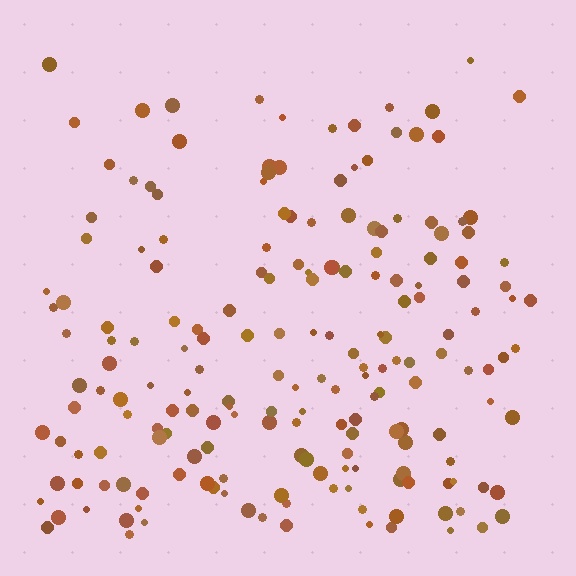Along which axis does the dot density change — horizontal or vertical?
Vertical.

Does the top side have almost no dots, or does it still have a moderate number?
Still a moderate number, just noticeably fewer than the bottom.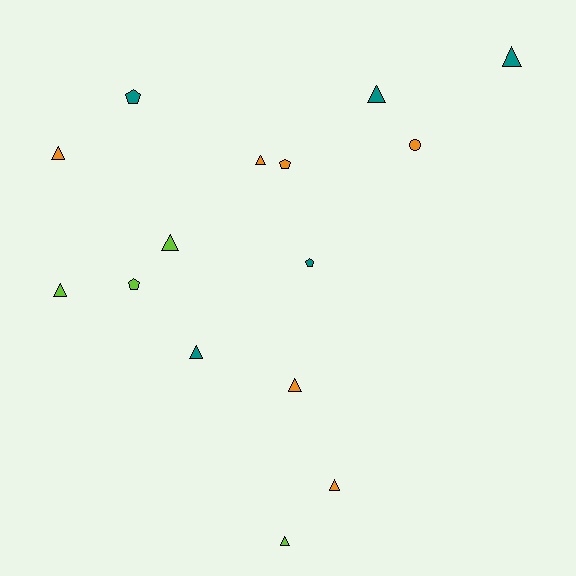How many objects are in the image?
There are 15 objects.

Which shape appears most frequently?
Triangle, with 10 objects.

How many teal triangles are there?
There are 3 teal triangles.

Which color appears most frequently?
Orange, with 6 objects.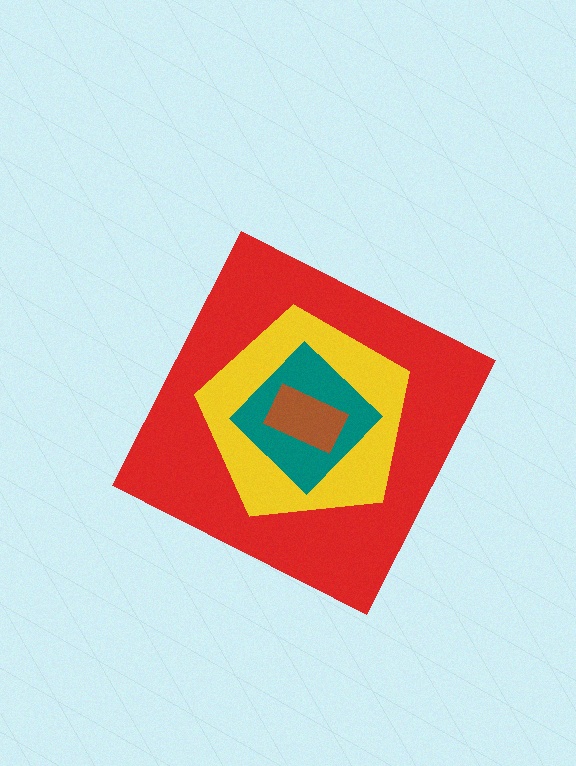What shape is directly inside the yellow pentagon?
The teal diamond.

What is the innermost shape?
The brown rectangle.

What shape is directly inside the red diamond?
The yellow pentagon.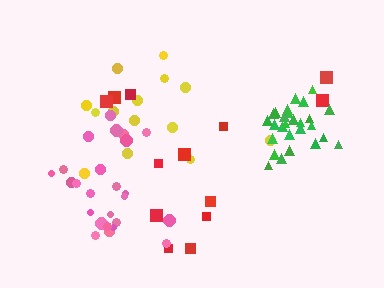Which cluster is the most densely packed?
Green.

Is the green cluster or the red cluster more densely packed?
Green.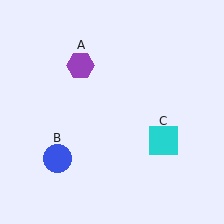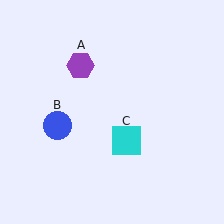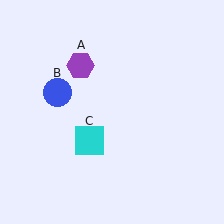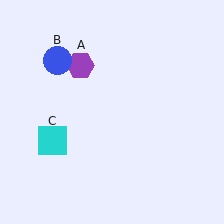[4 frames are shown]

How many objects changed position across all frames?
2 objects changed position: blue circle (object B), cyan square (object C).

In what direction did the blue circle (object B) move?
The blue circle (object B) moved up.